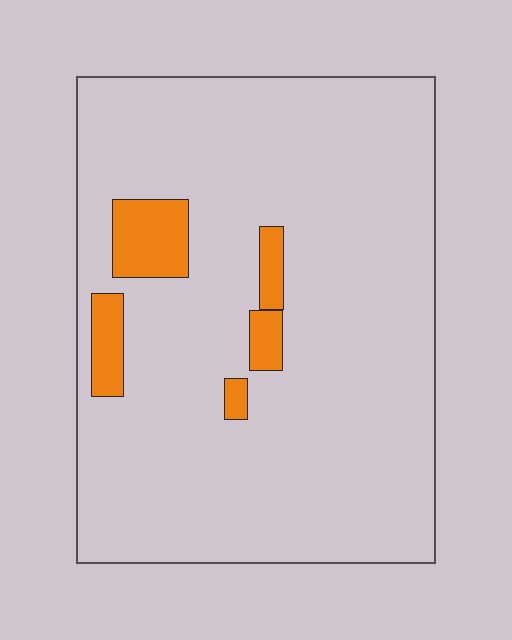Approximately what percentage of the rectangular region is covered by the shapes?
Approximately 10%.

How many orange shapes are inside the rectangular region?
5.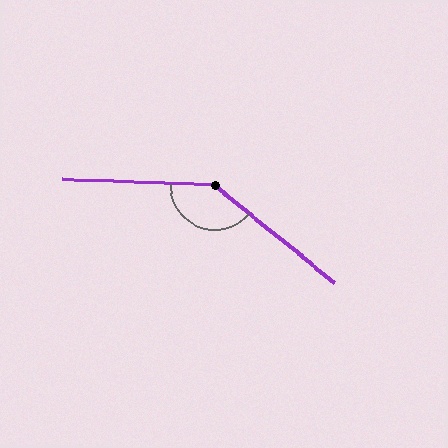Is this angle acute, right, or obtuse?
It is obtuse.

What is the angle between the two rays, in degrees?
Approximately 143 degrees.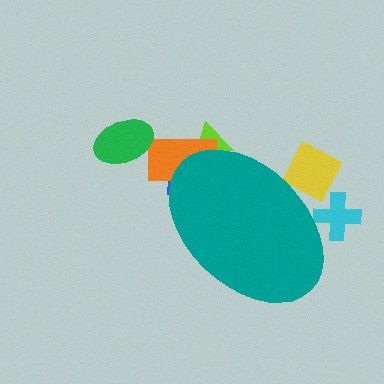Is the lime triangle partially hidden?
Yes, the lime triangle is partially hidden behind the teal ellipse.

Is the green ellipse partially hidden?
No, the green ellipse is fully visible.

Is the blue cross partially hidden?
Yes, the blue cross is partially hidden behind the teal ellipse.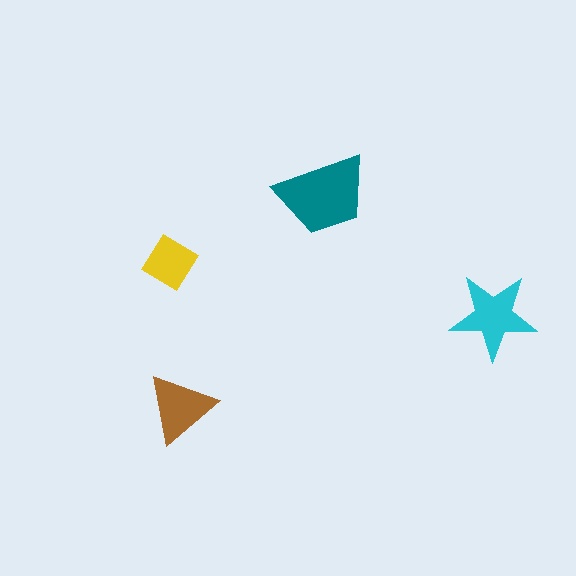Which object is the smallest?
The yellow diamond.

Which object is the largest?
The teal trapezoid.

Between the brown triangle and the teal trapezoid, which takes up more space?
The teal trapezoid.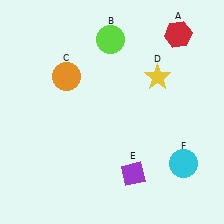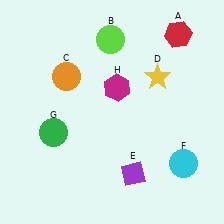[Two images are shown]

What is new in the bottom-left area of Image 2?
A green circle (G) was added in the bottom-left area of Image 2.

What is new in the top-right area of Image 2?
A magenta hexagon (H) was added in the top-right area of Image 2.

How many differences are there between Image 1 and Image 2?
There are 2 differences between the two images.